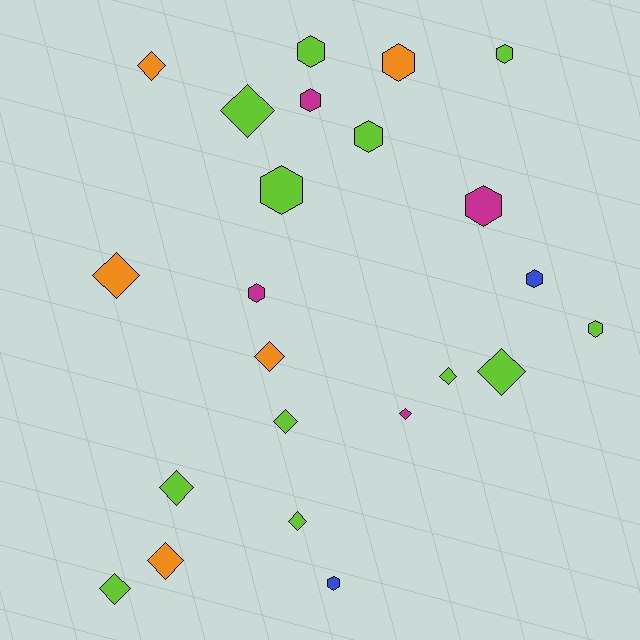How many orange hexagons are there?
There is 1 orange hexagon.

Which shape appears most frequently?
Diamond, with 12 objects.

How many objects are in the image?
There are 23 objects.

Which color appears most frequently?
Lime, with 12 objects.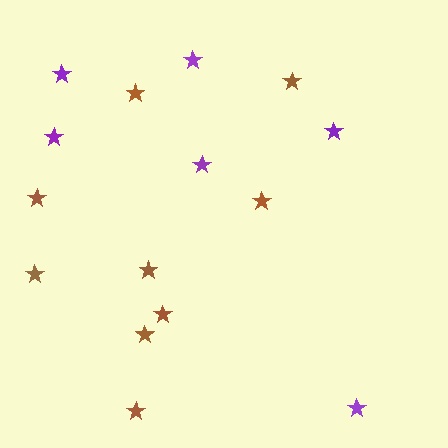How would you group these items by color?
There are 2 groups: one group of brown stars (9) and one group of purple stars (6).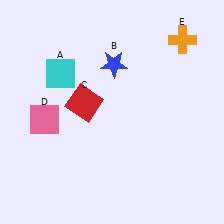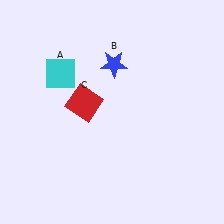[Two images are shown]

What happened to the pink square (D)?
The pink square (D) was removed in Image 2. It was in the bottom-left area of Image 1.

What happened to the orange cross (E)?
The orange cross (E) was removed in Image 2. It was in the top-right area of Image 1.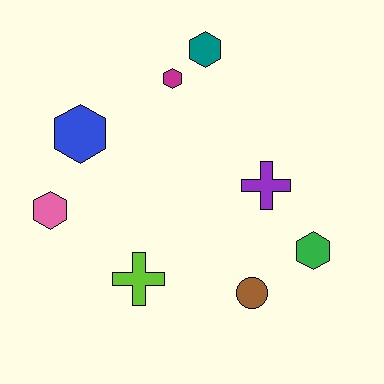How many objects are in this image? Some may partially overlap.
There are 8 objects.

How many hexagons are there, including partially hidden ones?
There are 5 hexagons.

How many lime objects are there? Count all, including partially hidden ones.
There is 1 lime object.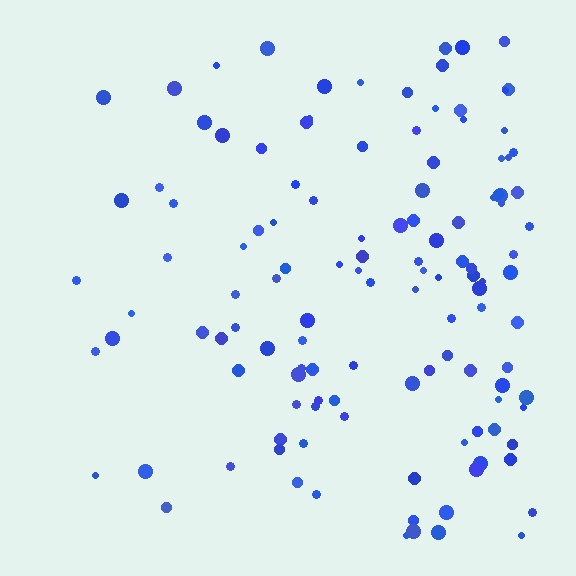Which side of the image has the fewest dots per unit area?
The left.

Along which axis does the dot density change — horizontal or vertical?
Horizontal.